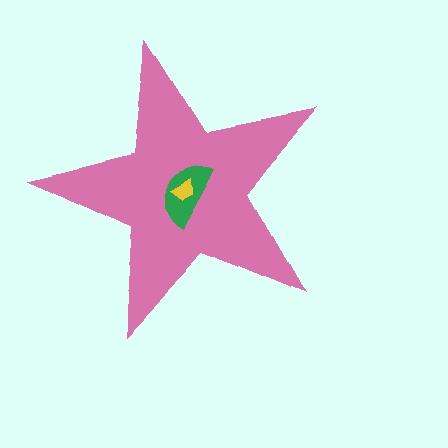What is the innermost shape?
The yellow trapezoid.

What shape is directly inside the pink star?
The green semicircle.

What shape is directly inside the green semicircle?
The yellow trapezoid.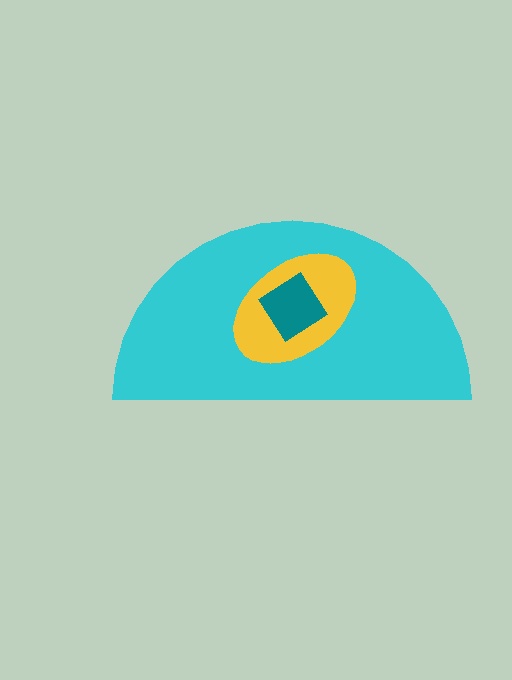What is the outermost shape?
The cyan semicircle.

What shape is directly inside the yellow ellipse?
The teal diamond.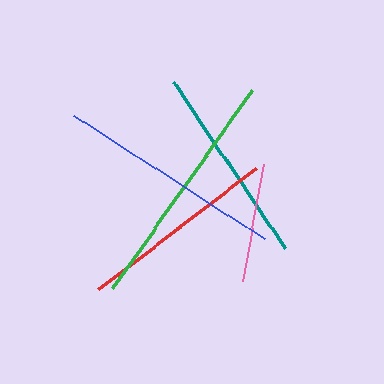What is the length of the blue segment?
The blue segment is approximately 227 pixels long.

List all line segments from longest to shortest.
From longest to shortest: green, blue, teal, red, pink.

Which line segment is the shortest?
The pink line is the shortest at approximately 119 pixels.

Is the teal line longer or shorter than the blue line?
The blue line is longer than the teal line.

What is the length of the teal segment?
The teal segment is approximately 199 pixels long.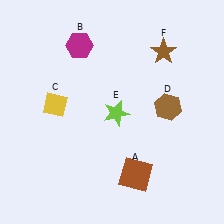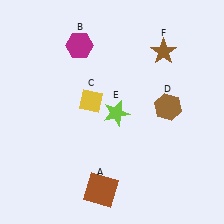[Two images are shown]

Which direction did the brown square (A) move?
The brown square (A) moved left.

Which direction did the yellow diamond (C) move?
The yellow diamond (C) moved right.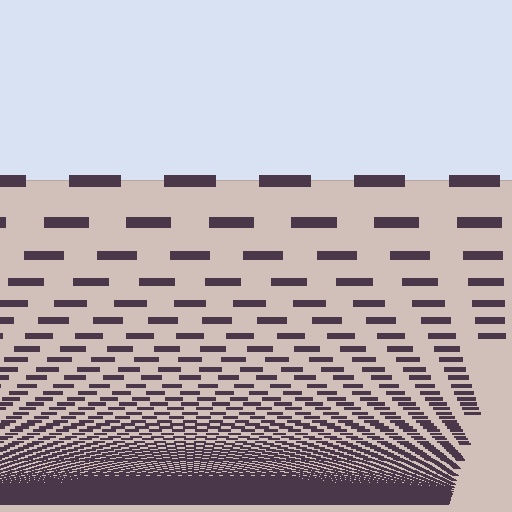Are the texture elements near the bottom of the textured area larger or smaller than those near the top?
Smaller. The gradient is inverted — elements near the bottom are smaller and denser.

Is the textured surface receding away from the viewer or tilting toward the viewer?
The surface appears to tilt toward the viewer. Texture elements get larger and sparser toward the top.